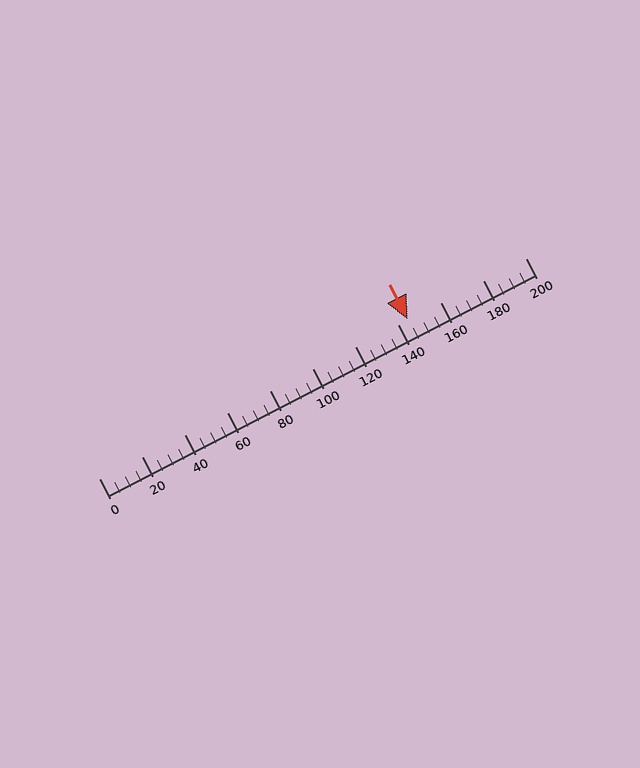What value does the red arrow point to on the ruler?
The red arrow points to approximately 145.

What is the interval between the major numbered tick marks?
The major tick marks are spaced 20 units apart.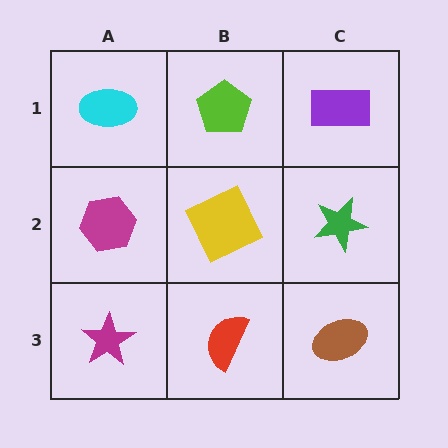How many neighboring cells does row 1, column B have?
3.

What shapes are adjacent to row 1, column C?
A green star (row 2, column C), a lime pentagon (row 1, column B).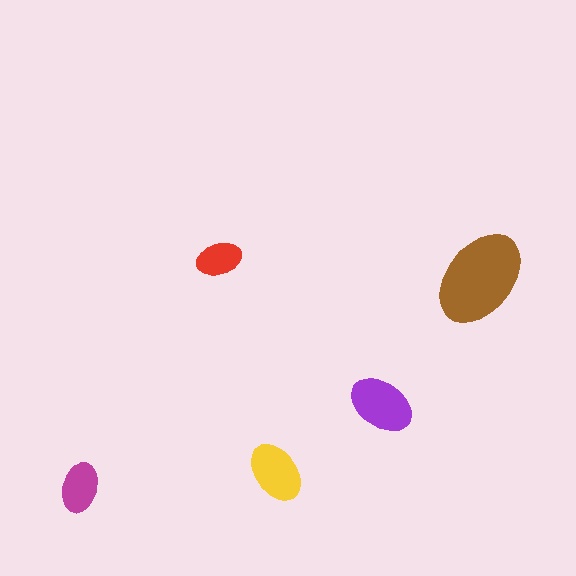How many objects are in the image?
There are 5 objects in the image.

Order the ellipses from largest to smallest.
the brown one, the purple one, the yellow one, the magenta one, the red one.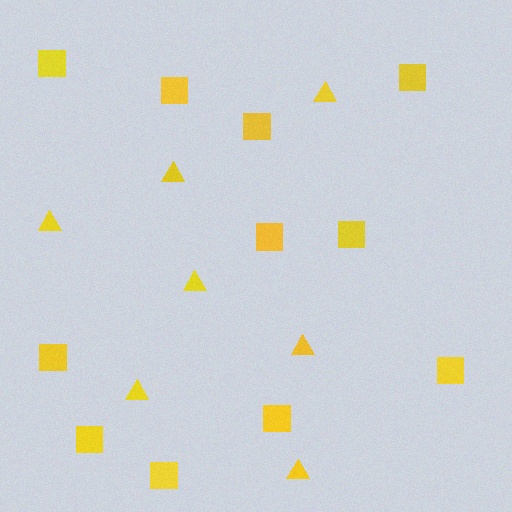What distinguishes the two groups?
There are 2 groups: one group of triangles (7) and one group of squares (11).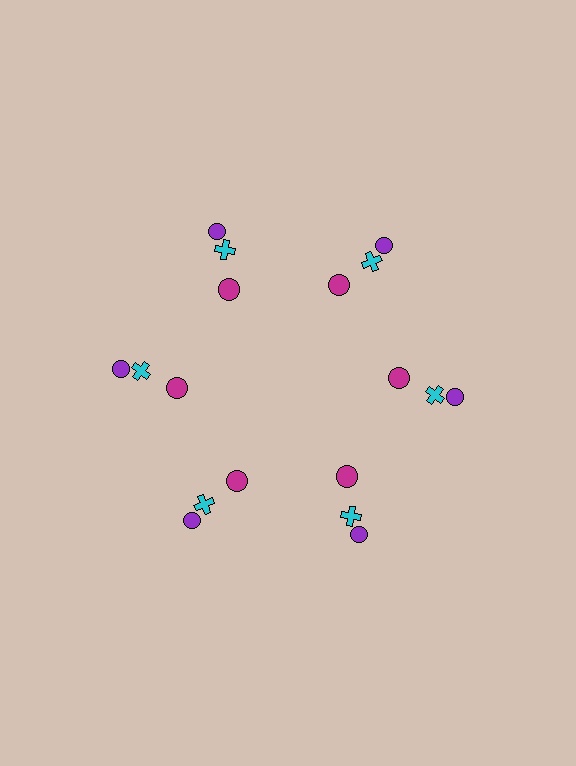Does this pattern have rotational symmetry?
Yes, this pattern has 6-fold rotational symmetry. It looks the same after rotating 60 degrees around the center.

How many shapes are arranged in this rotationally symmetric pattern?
There are 18 shapes, arranged in 6 groups of 3.